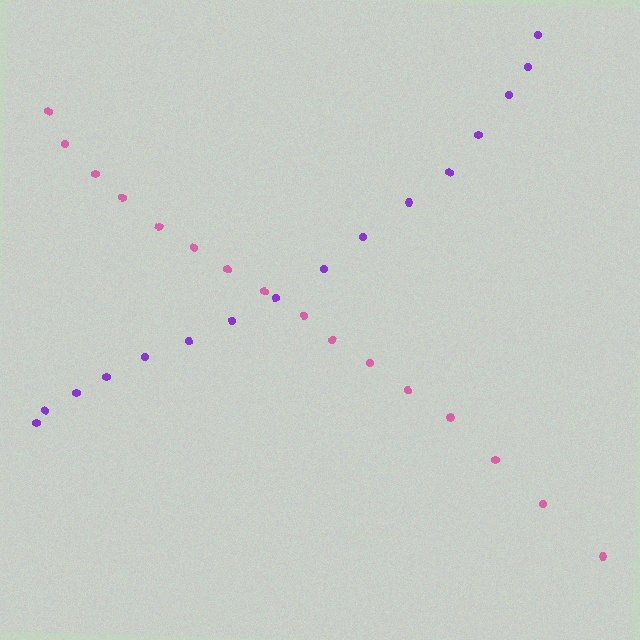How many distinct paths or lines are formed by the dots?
There are 2 distinct paths.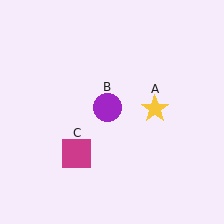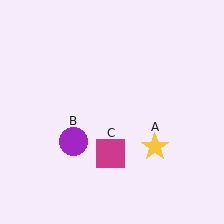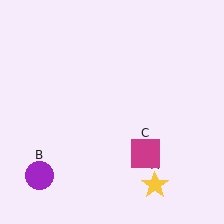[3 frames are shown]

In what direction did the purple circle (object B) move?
The purple circle (object B) moved down and to the left.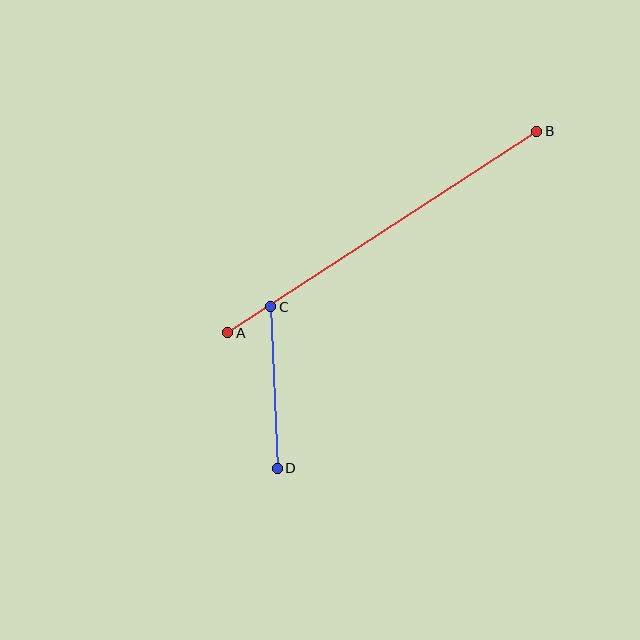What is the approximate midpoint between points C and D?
The midpoint is at approximately (274, 387) pixels.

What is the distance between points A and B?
The distance is approximately 369 pixels.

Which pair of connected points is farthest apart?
Points A and B are farthest apart.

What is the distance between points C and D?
The distance is approximately 162 pixels.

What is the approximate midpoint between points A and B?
The midpoint is at approximately (382, 232) pixels.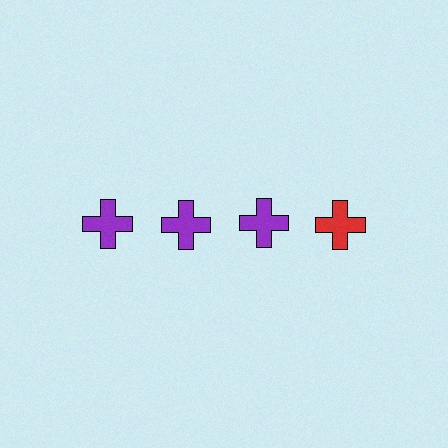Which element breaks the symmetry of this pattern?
The red cross in the top row, second from right column breaks the symmetry. All other shapes are purple crosses.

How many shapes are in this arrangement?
There are 4 shapes arranged in a grid pattern.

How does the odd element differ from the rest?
It has a different color: red instead of purple.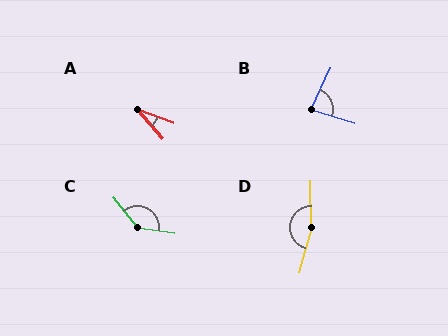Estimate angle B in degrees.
Approximately 82 degrees.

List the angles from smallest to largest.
A (29°), B (82°), C (137°), D (164°).